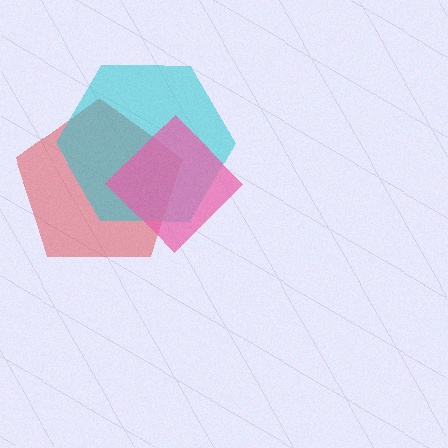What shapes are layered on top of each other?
The layered shapes are: a red pentagon, a cyan hexagon, a pink diamond.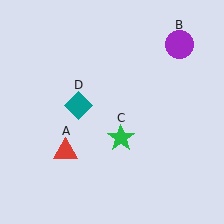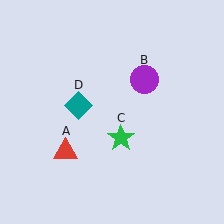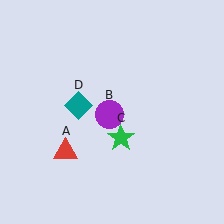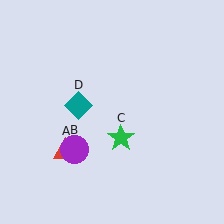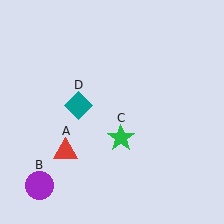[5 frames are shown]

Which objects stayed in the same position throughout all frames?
Red triangle (object A) and green star (object C) and teal diamond (object D) remained stationary.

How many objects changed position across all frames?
1 object changed position: purple circle (object B).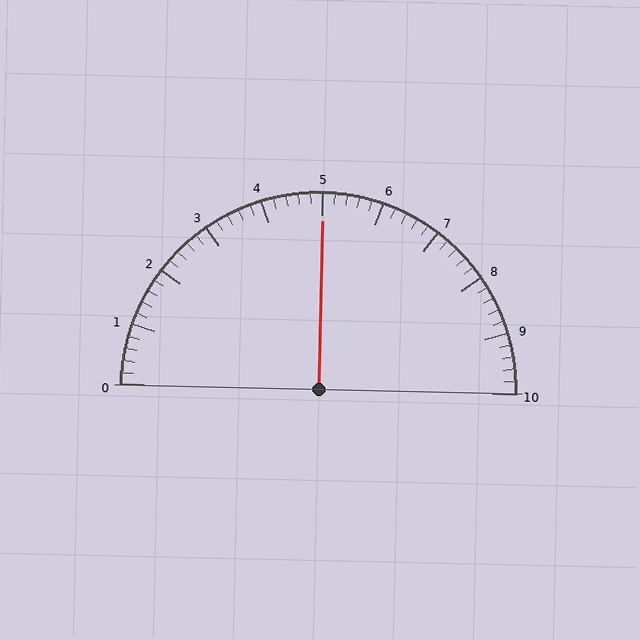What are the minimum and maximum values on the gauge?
The gauge ranges from 0 to 10.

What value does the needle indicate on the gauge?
The needle indicates approximately 5.0.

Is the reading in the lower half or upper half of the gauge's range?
The reading is in the upper half of the range (0 to 10).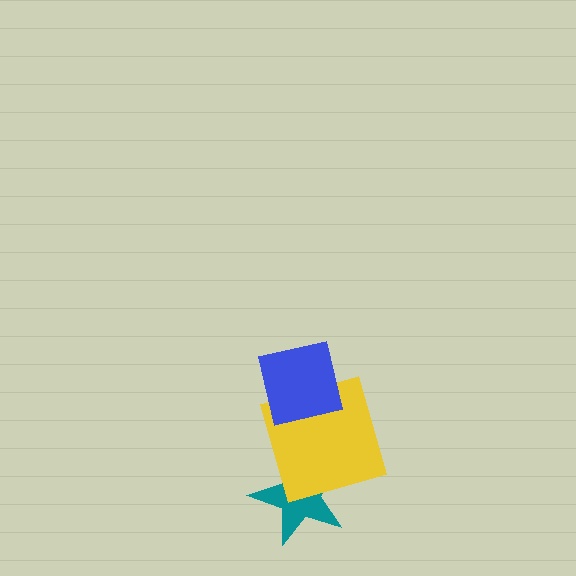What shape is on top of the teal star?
The yellow square is on top of the teal star.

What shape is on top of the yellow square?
The blue square is on top of the yellow square.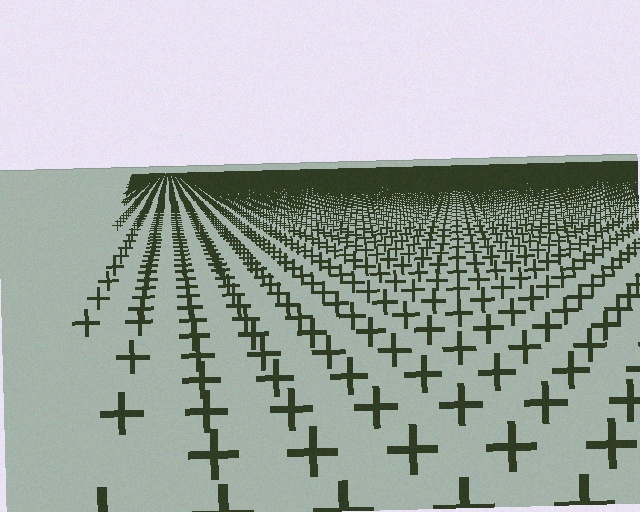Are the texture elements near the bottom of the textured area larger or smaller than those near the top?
Larger. Near the bottom, elements are closer to the viewer and appear at a bigger on-screen size.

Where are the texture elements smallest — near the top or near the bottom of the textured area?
Near the top.